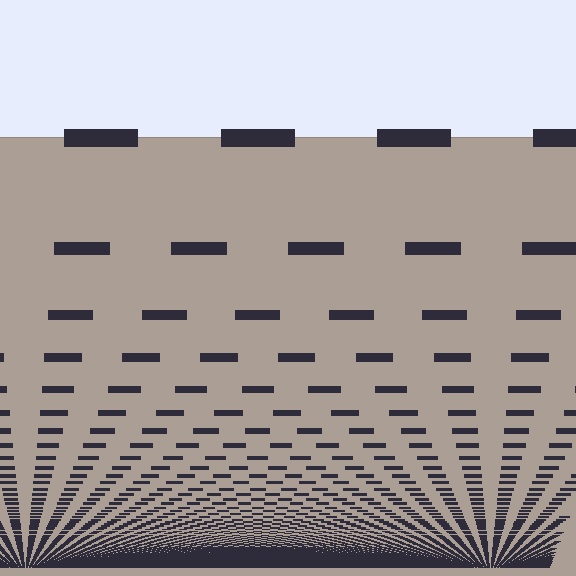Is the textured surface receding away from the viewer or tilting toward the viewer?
The surface appears to tilt toward the viewer. Texture elements get larger and sparser toward the top.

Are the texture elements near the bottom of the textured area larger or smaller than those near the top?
Smaller. The gradient is inverted — elements near the bottom are smaller and denser.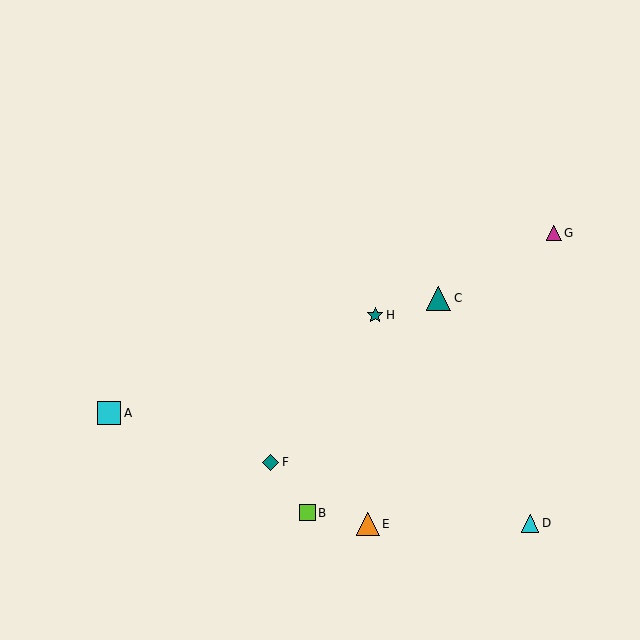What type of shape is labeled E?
Shape E is an orange triangle.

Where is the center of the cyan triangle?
The center of the cyan triangle is at (530, 523).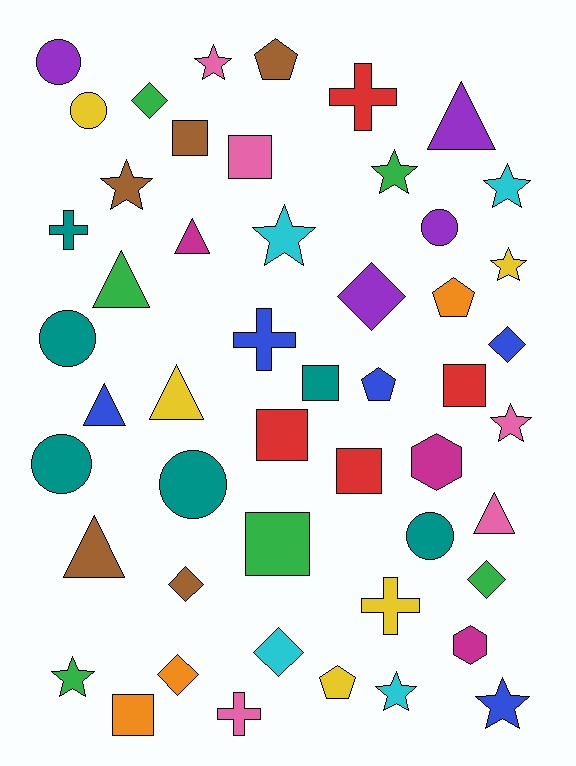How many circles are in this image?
There are 7 circles.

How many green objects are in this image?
There are 6 green objects.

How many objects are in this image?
There are 50 objects.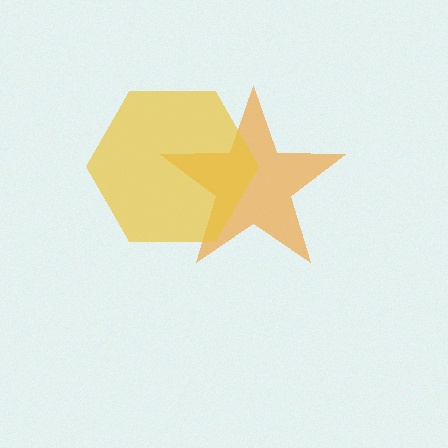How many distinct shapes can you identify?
There are 2 distinct shapes: an orange star, a yellow hexagon.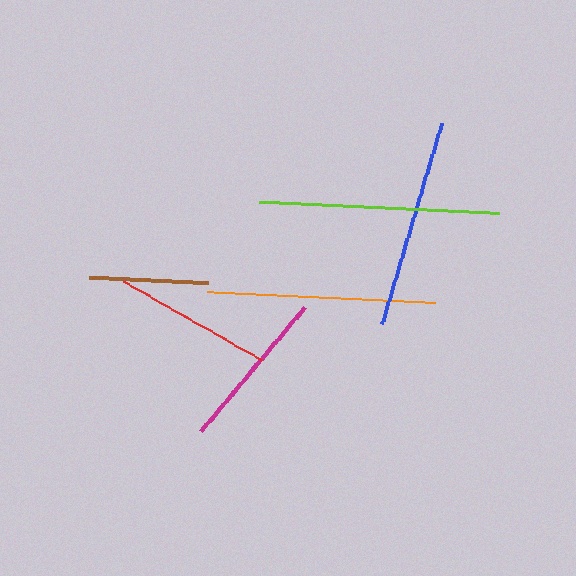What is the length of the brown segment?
The brown segment is approximately 119 pixels long.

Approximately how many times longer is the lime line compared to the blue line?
The lime line is approximately 1.2 times the length of the blue line.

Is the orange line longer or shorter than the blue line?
The orange line is longer than the blue line.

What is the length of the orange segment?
The orange segment is approximately 229 pixels long.